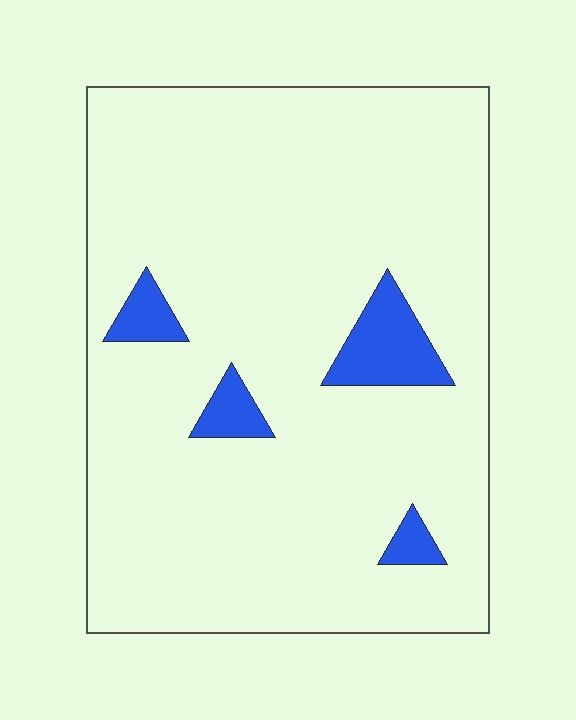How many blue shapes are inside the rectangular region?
4.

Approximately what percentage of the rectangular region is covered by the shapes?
Approximately 10%.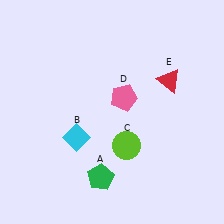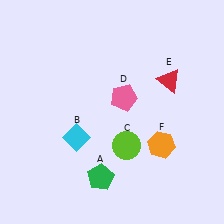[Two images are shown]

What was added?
An orange hexagon (F) was added in Image 2.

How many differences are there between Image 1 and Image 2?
There is 1 difference between the two images.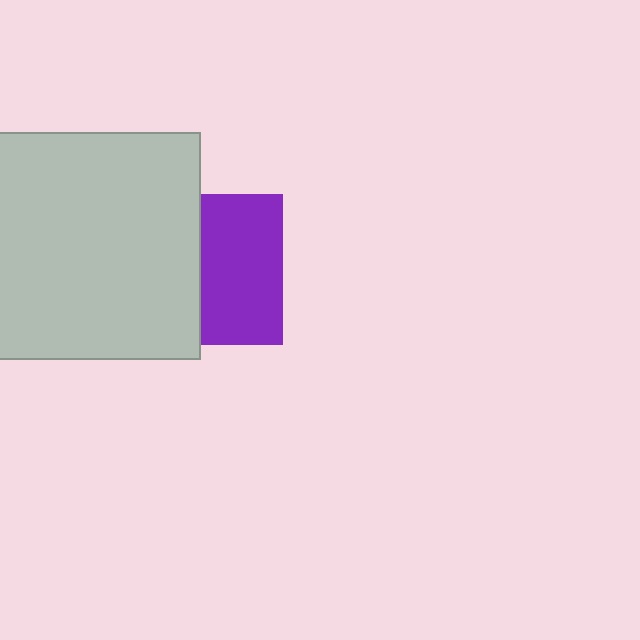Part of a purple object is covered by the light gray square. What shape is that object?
It is a square.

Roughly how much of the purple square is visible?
About half of it is visible (roughly 54%).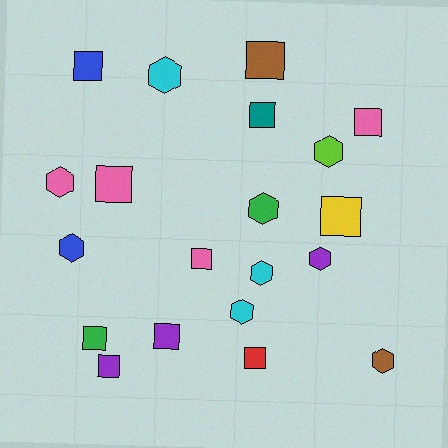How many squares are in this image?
There are 11 squares.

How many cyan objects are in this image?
There are 3 cyan objects.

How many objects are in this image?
There are 20 objects.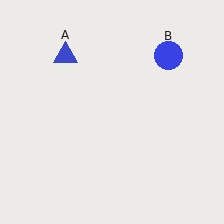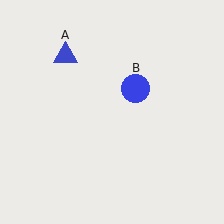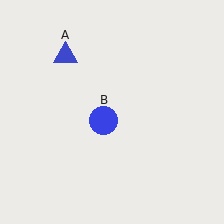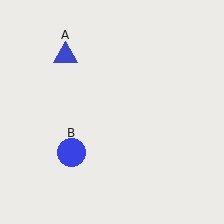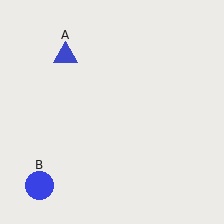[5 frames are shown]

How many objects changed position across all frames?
1 object changed position: blue circle (object B).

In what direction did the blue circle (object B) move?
The blue circle (object B) moved down and to the left.